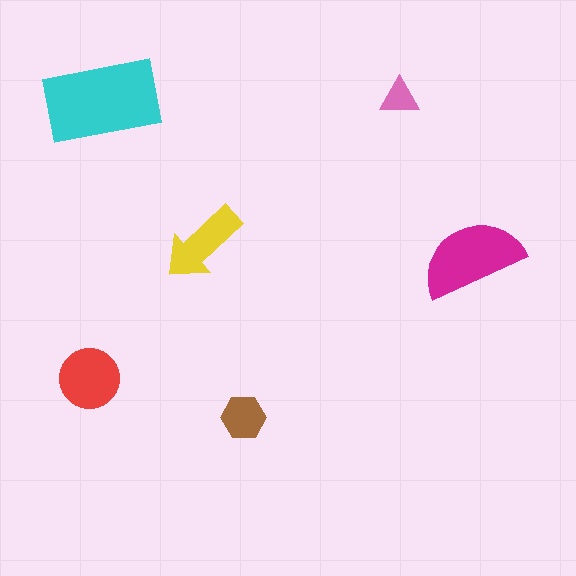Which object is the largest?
The cyan rectangle.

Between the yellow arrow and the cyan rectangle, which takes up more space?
The cyan rectangle.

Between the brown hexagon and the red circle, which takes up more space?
The red circle.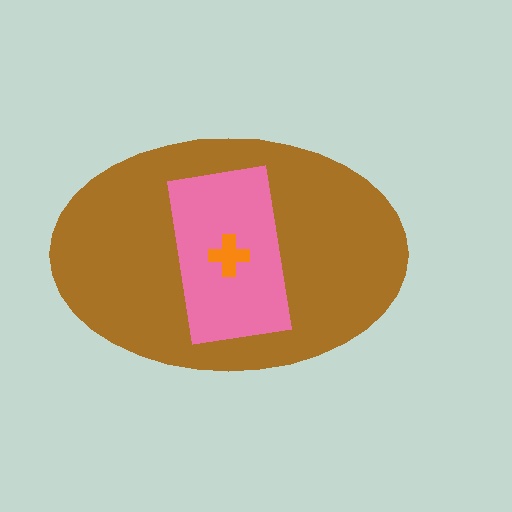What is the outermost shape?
The brown ellipse.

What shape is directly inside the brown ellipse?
The pink rectangle.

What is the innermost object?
The orange cross.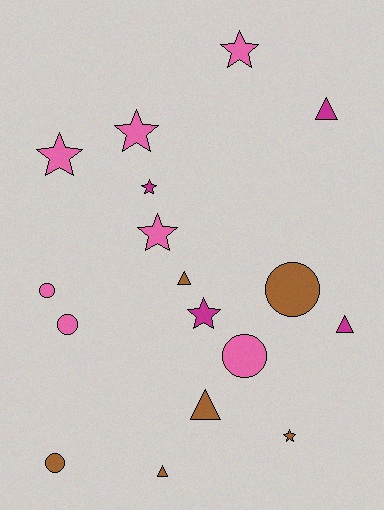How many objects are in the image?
There are 17 objects.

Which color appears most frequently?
Pink, with 7 objects.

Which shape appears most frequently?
Star, with 7 objects.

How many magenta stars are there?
There are 2 magenta stars.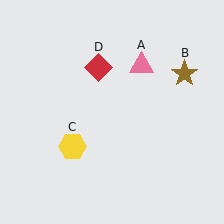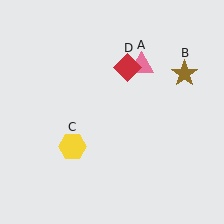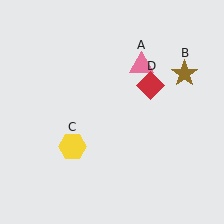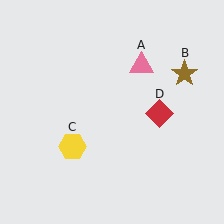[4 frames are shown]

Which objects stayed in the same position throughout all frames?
Pink triangle (object A) and brown star (object B) and yellow hexagon (object C) remained stationary.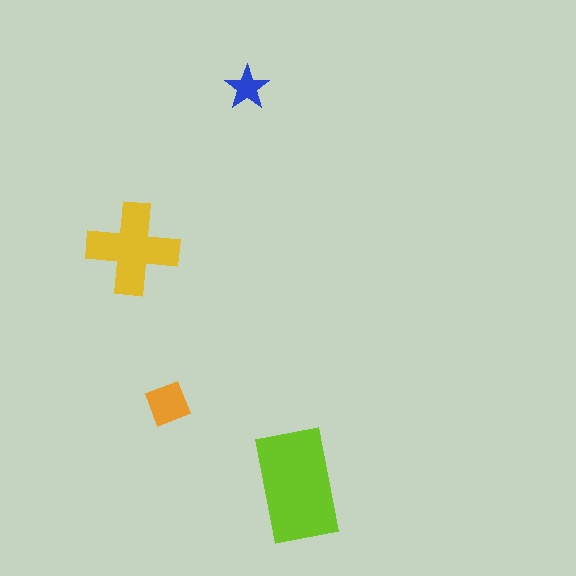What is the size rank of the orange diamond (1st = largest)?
3rd.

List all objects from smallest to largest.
The blue star, the orange diamond, the yellow cross, the lime rectangle.